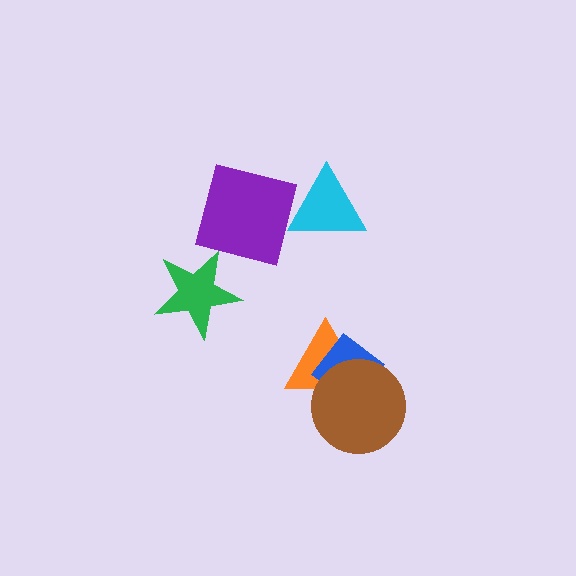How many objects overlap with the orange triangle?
2 objects overlap with the orange triangle.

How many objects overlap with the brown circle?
2 objects overlap with the brown circle.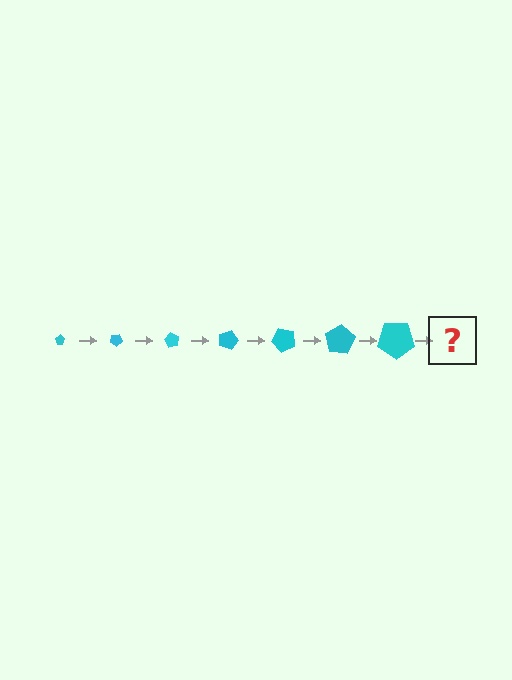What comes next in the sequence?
The next element should be a pentagon, larger than the previous one and rotated 210 degrees from the start.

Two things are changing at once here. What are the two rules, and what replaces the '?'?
The two rules are that the pentagon grows larger each step and it rotates 30 degrees each step. The '?' should be a pentagon, larger than the previous one and rotated 210 degrees from the start.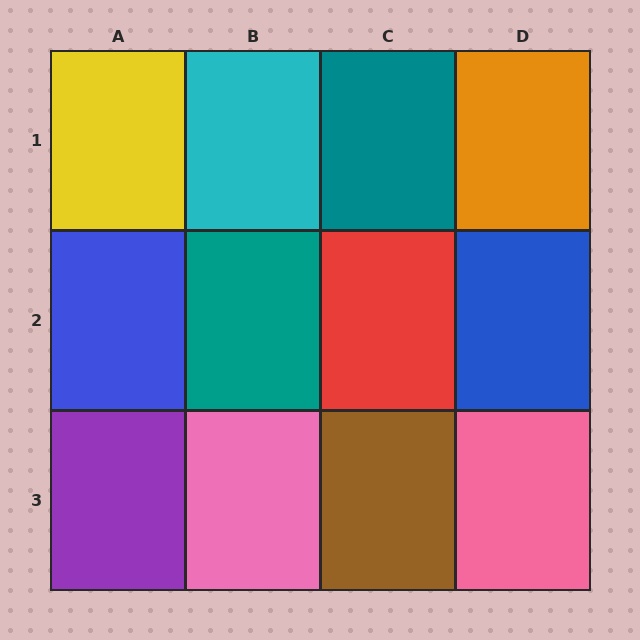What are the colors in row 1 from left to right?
Yellow, cyan, teal, orange.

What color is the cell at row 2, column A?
Blue.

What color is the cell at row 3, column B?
Pink.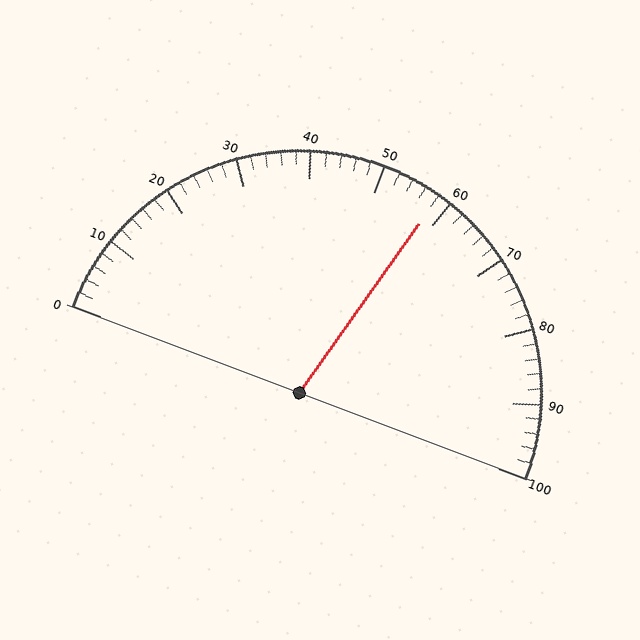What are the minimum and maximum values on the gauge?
The gauge ranges from 0 to 100.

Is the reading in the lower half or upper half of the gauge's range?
The reading is in the upper half of the range (0 to 100).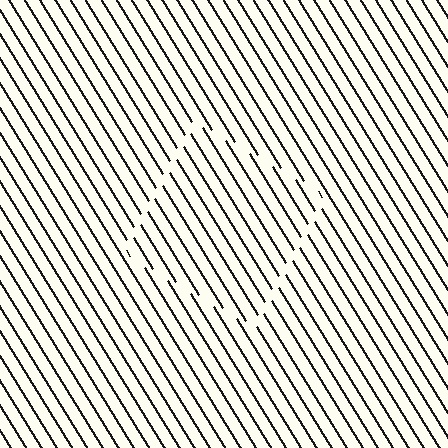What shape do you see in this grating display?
An illusory square. The interior of the shape contains the same grating, shifted by half a period — the contour is defined by the phase discontinuity where line-ends from the inner and outer gratings abut.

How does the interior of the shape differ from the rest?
The interior of the shape contains the same grating, shifted by half a period — the contour is defined by the phase discontinuity where line-ends from the inner and outer gratings abut.